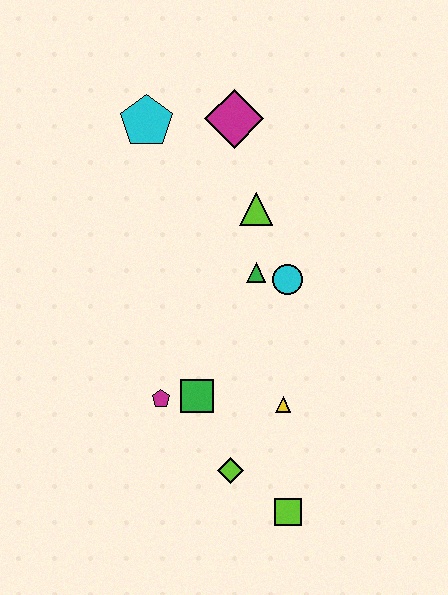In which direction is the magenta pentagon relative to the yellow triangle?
The magenta pentagon is to the left of the yellow triangle.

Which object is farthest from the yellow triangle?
The cyan pentagon is farthest from the yellow triangle.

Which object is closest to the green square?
The magenta pentagon is closest to the green square.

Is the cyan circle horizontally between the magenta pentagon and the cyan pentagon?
No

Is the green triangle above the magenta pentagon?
Yes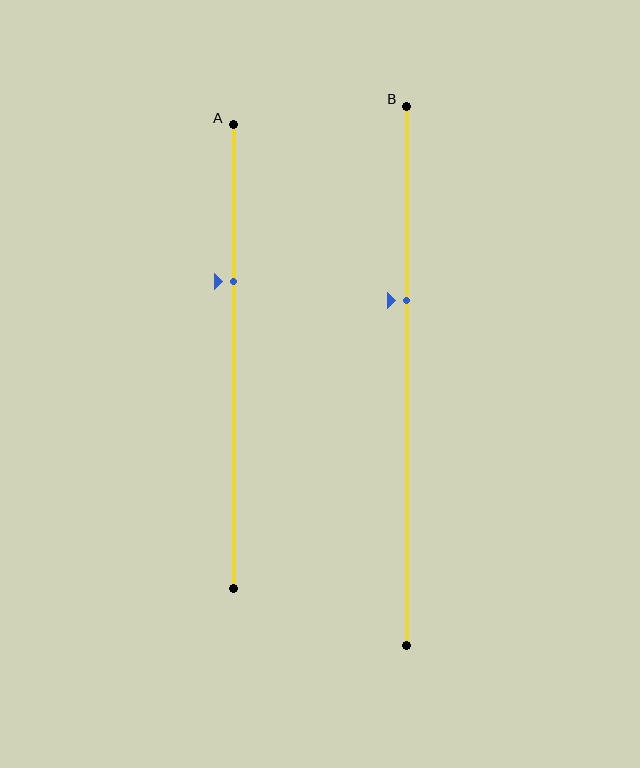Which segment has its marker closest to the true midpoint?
Segment B has its marker closest to the true midpoint.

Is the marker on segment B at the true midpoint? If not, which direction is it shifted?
No, the marker on segment B is shifted upward by about 14% of the segment length.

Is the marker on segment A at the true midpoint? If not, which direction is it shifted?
No, the marker on segment A is shifted upward by about 16% of the segment length.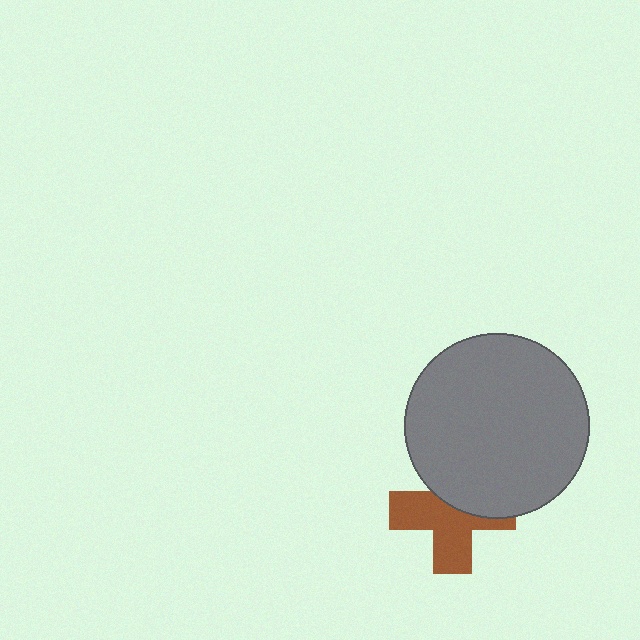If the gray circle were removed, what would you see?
You would see the complete brown cross.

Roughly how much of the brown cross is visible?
About half of it is visible (roughly 58%).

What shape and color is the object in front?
The object in front is a gray circle.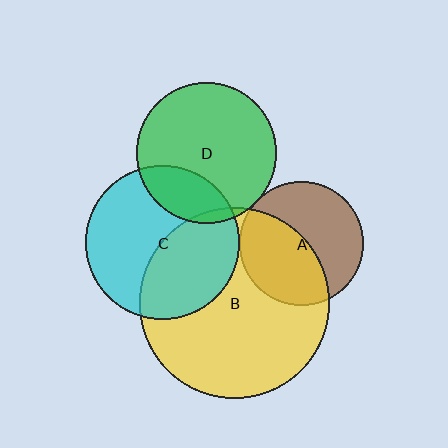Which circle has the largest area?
Circle B (yellow).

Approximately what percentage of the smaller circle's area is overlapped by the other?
Approximately 5%.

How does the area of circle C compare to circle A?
Approximately 1.6 times.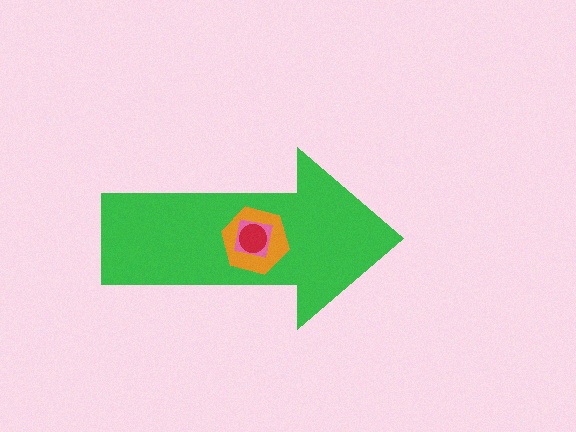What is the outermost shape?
The green arrow.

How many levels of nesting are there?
4.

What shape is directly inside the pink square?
The red circle.